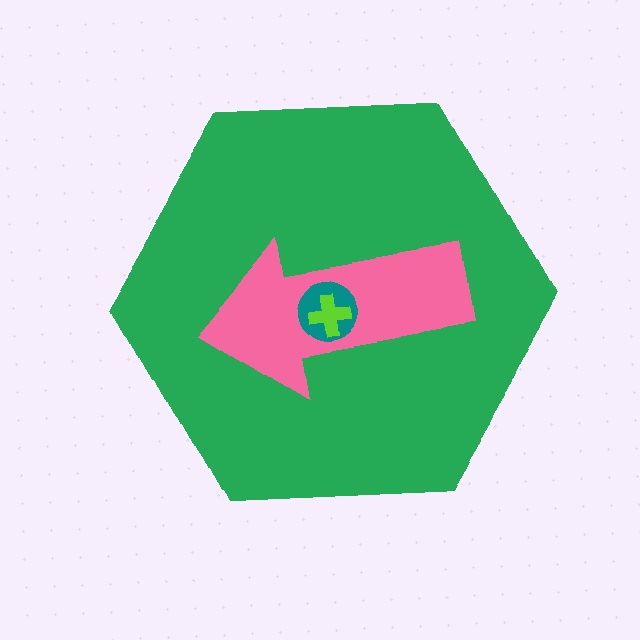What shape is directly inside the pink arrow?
The teal circle.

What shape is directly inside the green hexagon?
The pink arrow.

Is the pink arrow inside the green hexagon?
Yes.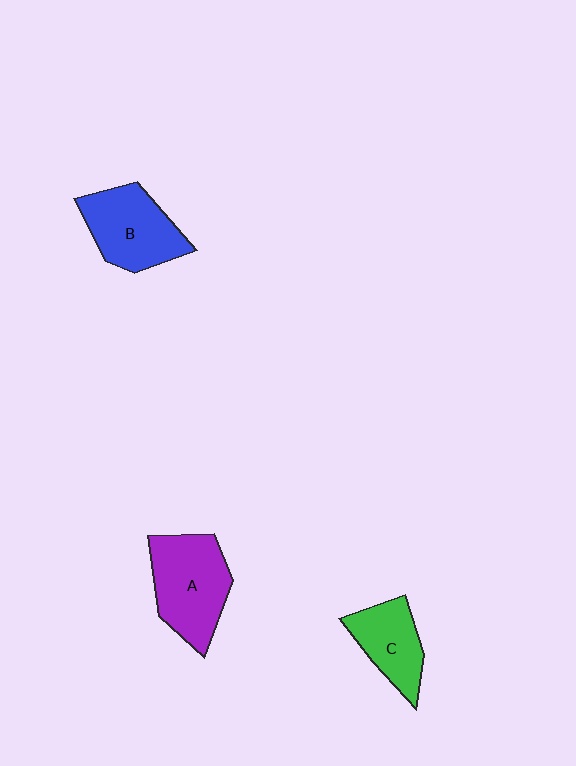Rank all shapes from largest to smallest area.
From largest to smallest: A (purple), B (blue), C (green).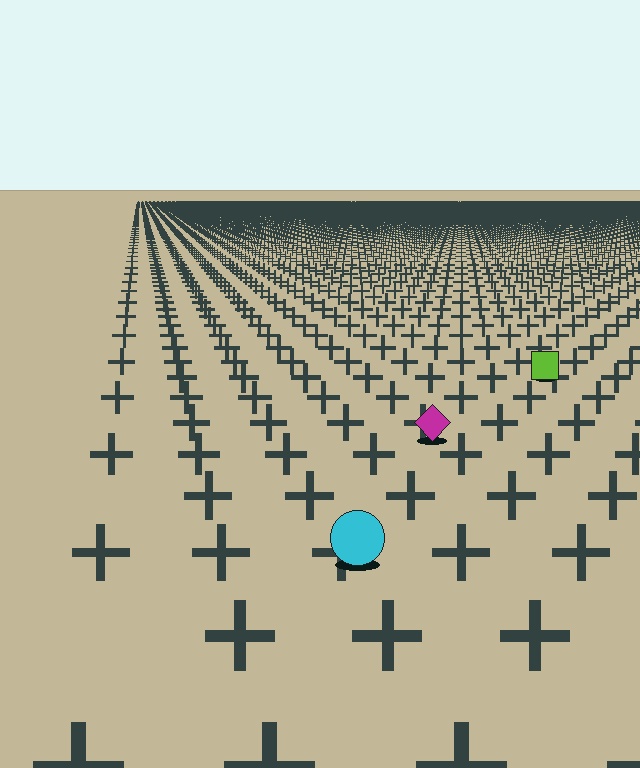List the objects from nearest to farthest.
From nearest to farthest: the cyan circle, the magenta diamond, the lime square.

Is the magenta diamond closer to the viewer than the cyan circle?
No. The cyan circle is closer — you can tell from the texture gradient: the ground texture is coarser near it.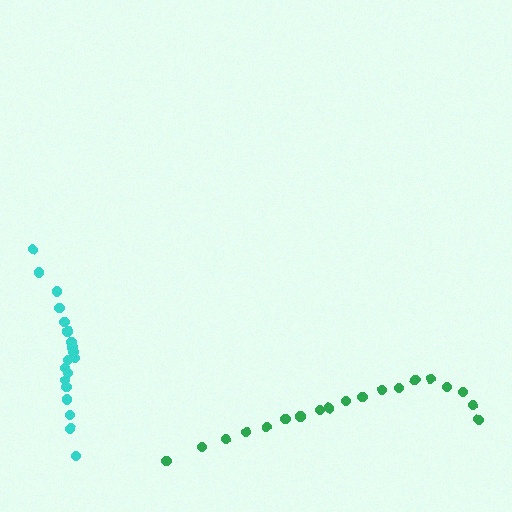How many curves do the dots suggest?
There are 2 distinct paths.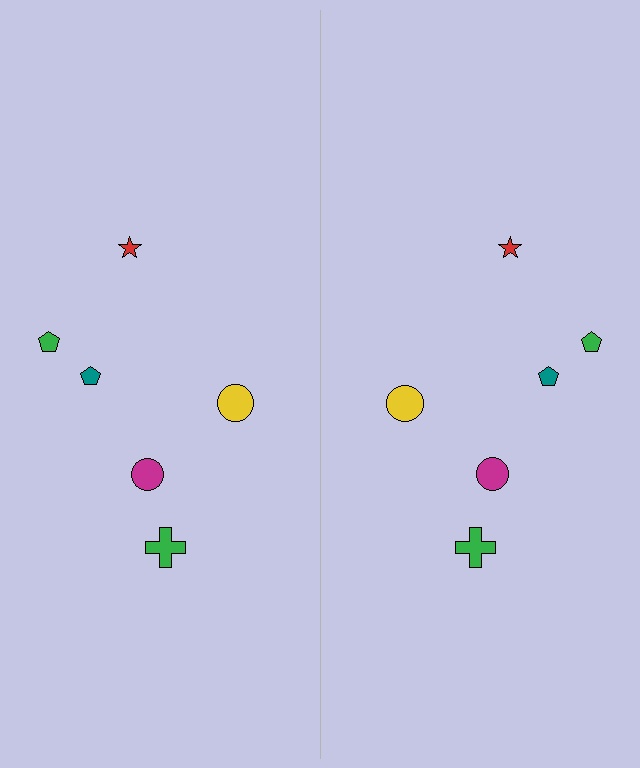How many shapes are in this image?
There are 12 shapes in this image.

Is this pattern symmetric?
Yes, this pattern has bilateral (reflection) symmetry.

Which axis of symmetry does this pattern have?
The pattern has a vertical axis of symmetry running through the center of the image.